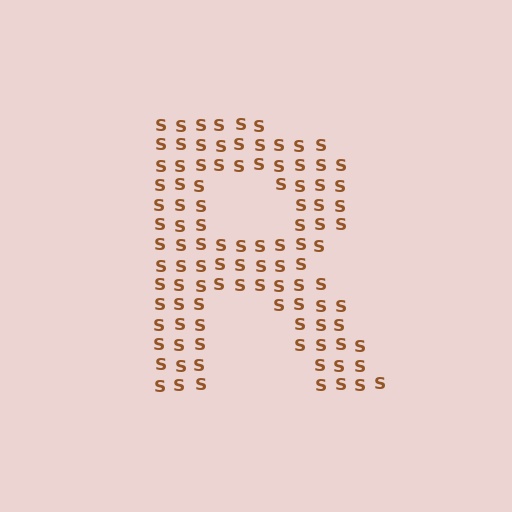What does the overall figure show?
The overall figure shows the letter R.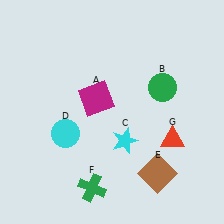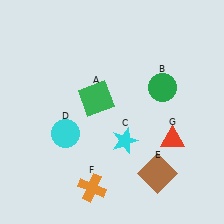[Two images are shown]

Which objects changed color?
A changed from magenta to green. F changed from green to orange.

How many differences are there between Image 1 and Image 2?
There are 2 differences between the two images.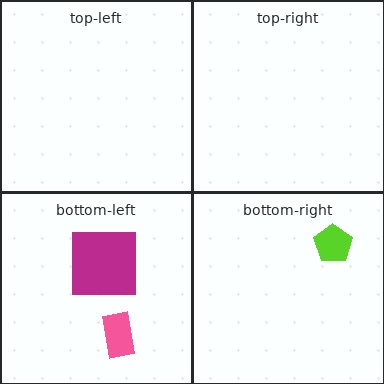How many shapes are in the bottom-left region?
2.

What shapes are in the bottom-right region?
The lime pentagon.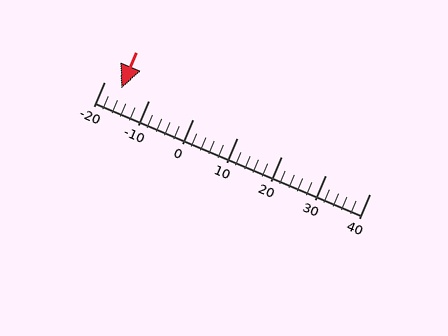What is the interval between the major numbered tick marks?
The major tick marks are spaced 10 units apart.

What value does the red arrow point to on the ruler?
The red arrow points to approximately -16.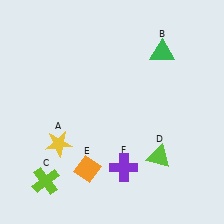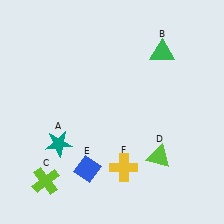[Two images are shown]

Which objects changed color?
A changed from yellow to teal. E changed from orange to blue. F changed from purple to yellow.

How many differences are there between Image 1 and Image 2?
There are 3 differences between the two images.